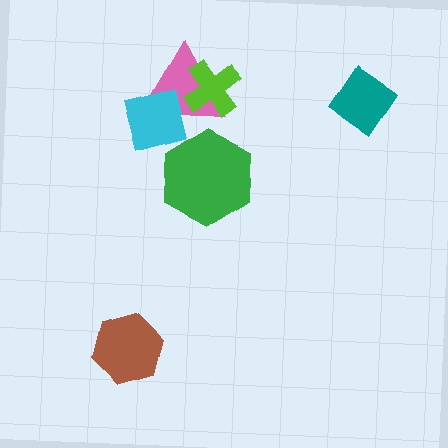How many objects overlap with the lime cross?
1 object overlaps with the lime cross.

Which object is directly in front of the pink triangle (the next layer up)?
The lime cross is directly in front of the pink triangle.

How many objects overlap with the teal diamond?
0 objects overlap with the teal diamond.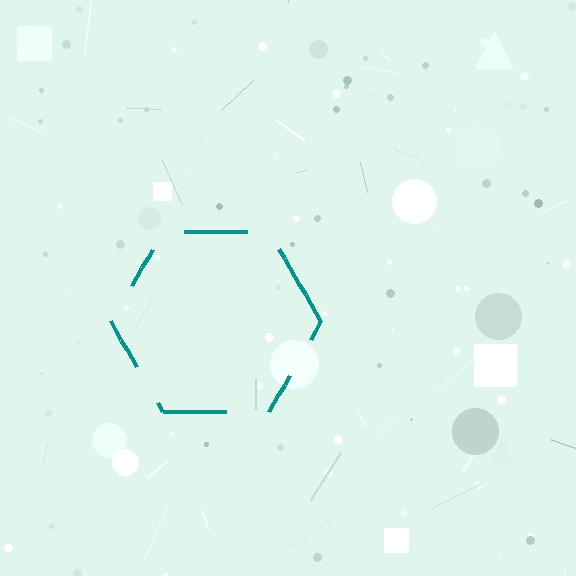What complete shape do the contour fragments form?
The contour fragments form a hexagon.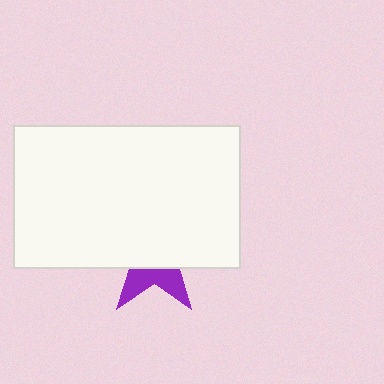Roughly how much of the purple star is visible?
A small part of it is visible (roughly 32%).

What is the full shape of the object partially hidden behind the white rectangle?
The partially hidden object is a purple star.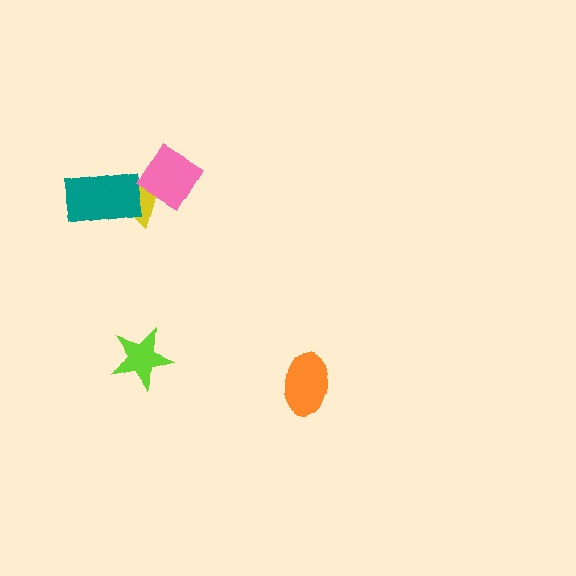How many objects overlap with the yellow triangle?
2 objects overlap with the yellow triangle.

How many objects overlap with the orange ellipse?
0 objects overlap with the orange ellipse.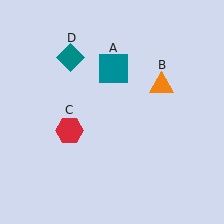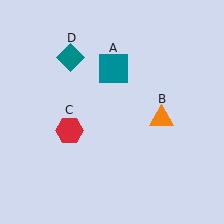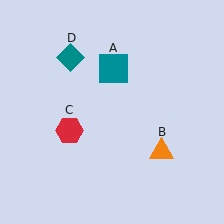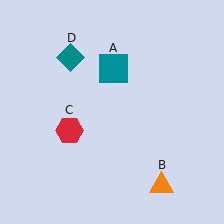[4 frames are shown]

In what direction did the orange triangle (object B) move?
The orange triangle (object B) moved down.